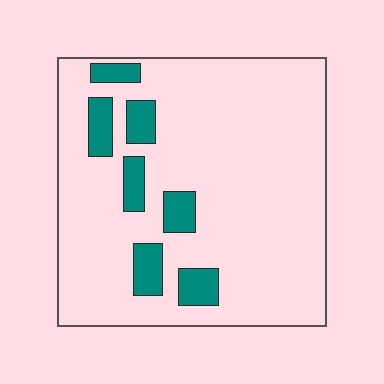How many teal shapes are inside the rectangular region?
7.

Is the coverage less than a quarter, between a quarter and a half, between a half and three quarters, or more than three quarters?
Less than a quarter.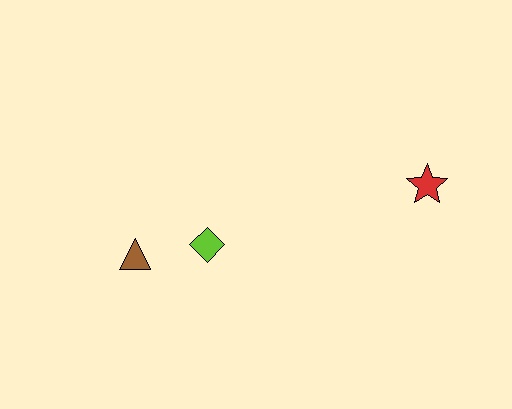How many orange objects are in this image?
There are no orange objects.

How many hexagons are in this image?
There are no hexagons.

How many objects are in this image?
There are 3 objects.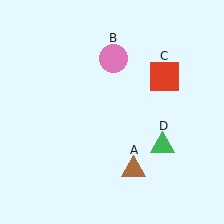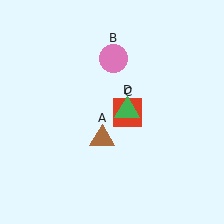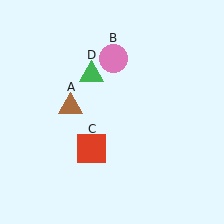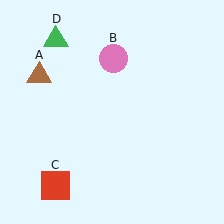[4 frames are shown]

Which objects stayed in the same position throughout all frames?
Pink circle (object B) remained stationary.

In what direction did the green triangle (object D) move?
The green triangle (object D) moved up and to the left.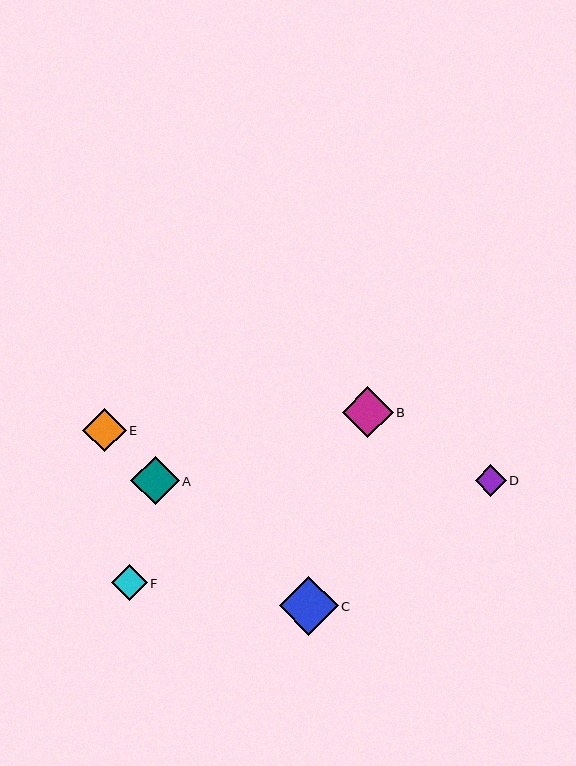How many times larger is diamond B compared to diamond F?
Diamond B is approximately 1.4 times the size of diamond F.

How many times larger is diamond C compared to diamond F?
Diamond C is approximately 1.6 times the size of diamond F.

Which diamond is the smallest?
Diamond D is the smallest with a size of approximately 31 pixels.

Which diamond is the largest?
Diamond C is the largest with a size of approximately 59 pixels.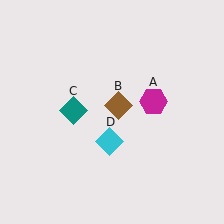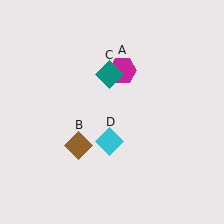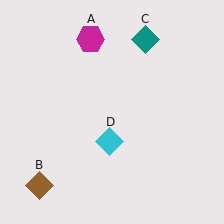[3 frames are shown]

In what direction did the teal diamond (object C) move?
The teal diamond (object C) moved up and to the right.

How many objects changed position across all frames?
3 objects changed position: magenta hexagon (object A), brown diamond (object B), teal diamond (object C).